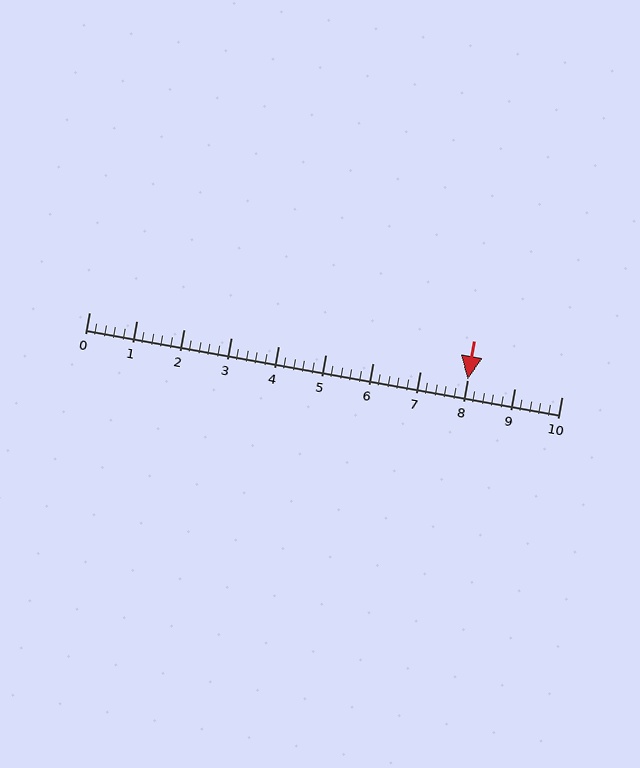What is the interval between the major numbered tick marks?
The major tick marks are spaced 1 units apart.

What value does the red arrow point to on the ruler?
The red arrow points to approximately 8.0.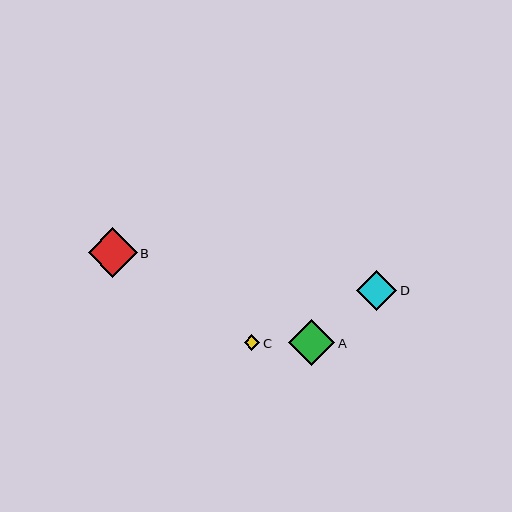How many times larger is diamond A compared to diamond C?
Diamond A is approximately 3.0 times the size of diamond C.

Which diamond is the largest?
Diamond B is the largest with a size of approximately 49 pixels.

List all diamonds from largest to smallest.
From largest to smallest: B, A, D, C.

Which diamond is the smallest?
Diamond C is the smallest with a size of approximately 15 pixels.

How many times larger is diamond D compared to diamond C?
Diamond D is approximately 2.6 times the size of diamond C.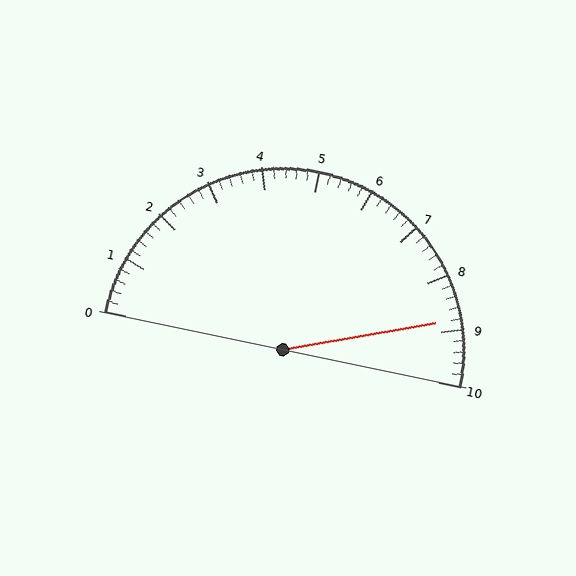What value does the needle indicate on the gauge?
The needle indicates approximately 8.8.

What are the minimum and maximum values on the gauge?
The gauge ranges from 0 to 10.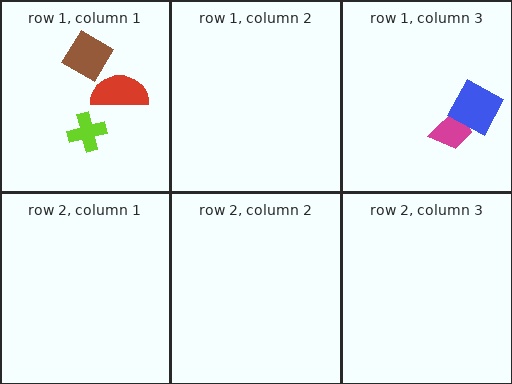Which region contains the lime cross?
The row 1, column 1 region.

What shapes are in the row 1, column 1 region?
The lime cross, the red semicircle, the brown diamond.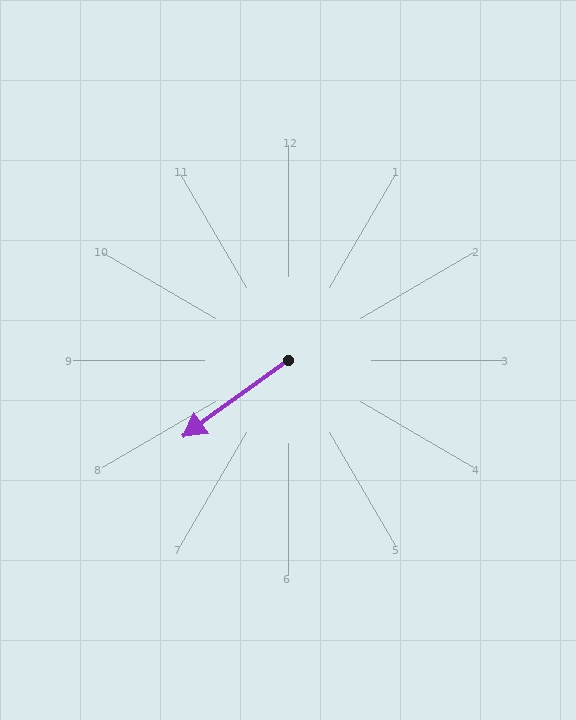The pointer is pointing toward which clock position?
Roughly 8 o'clock.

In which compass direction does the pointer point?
Southwest.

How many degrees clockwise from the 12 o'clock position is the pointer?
Approximately 234 degrees.